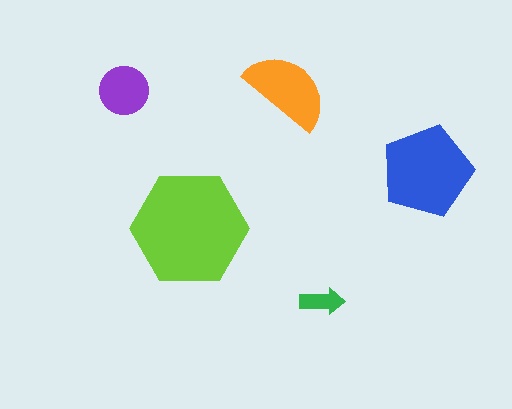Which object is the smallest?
The green arrow.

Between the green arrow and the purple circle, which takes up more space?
The purple circle.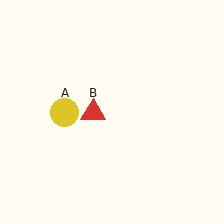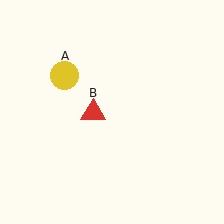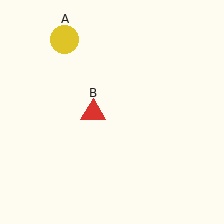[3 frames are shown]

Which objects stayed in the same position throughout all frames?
Red triangle (object B) remained stationary.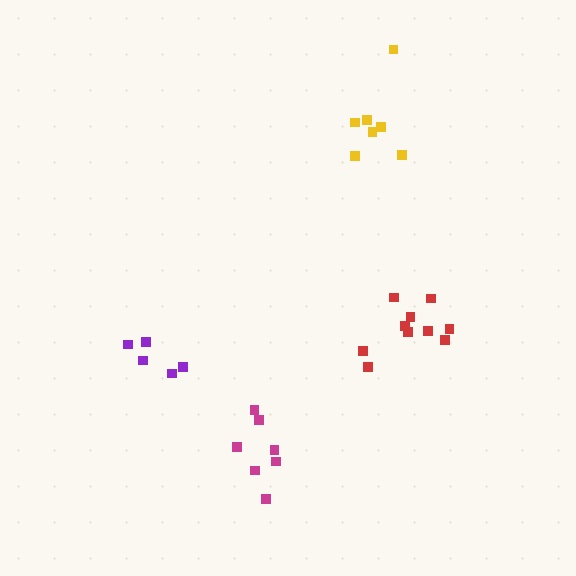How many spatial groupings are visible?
There are 4 spatial groupings.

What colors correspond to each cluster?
The clusters are colored: magenta, purple, red, yellow.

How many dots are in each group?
Group 1: 7 dots, Group 2: 5 dots, Group 3: 10 dots, Group 4: 7 dots (29 total).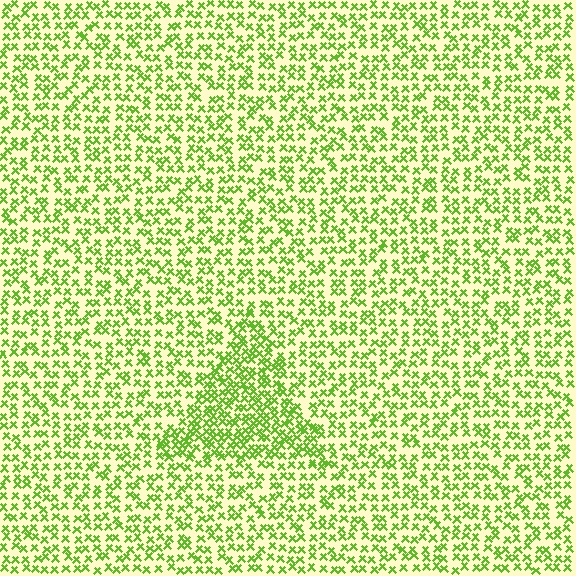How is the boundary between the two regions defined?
The boundary is defined by a change in element density (approximately 1.7x ratio). All elements are the same color, size, and shape.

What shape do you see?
I see a triangle.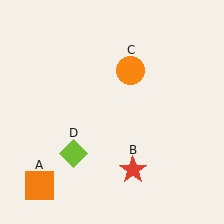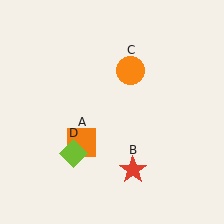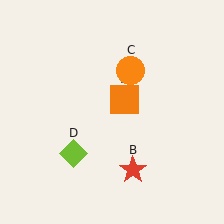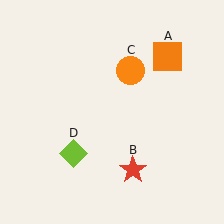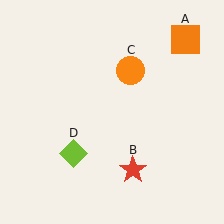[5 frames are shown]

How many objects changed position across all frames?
1 object changed position: orange square (object A).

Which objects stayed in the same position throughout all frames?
Red star (object B) and orange circle (object C) and lime diamond (object D) remained stationary.